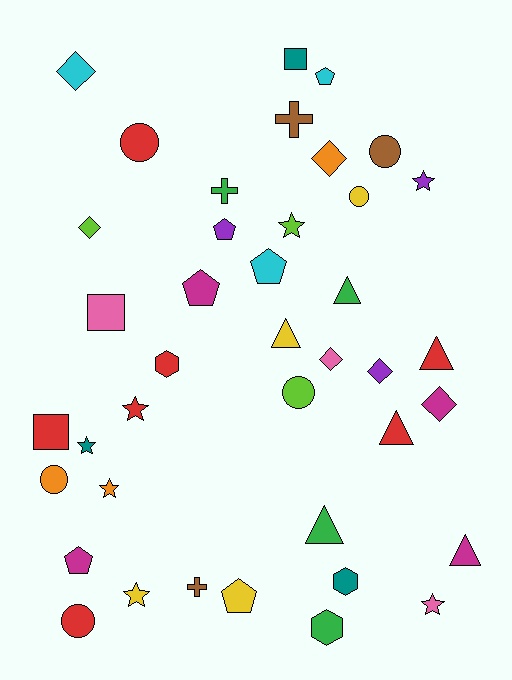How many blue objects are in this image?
There are no blue objects.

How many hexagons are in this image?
There are 3 hexagons.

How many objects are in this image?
There are 40 objects.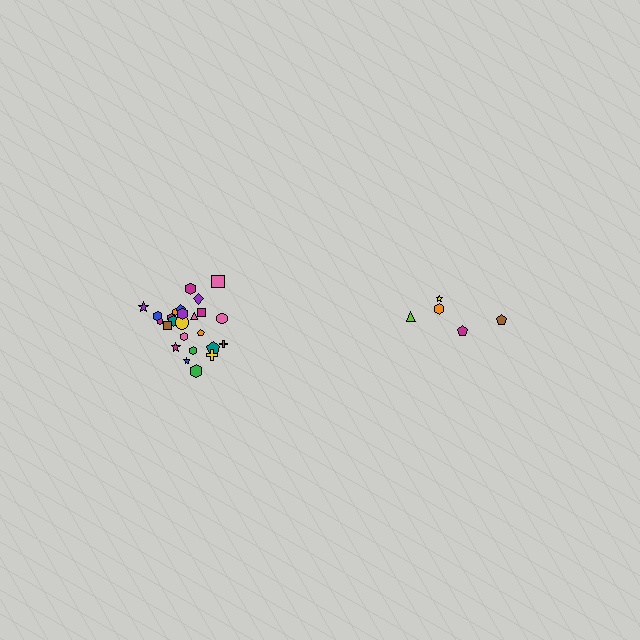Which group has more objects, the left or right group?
The left group.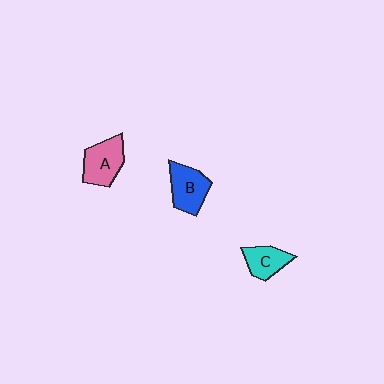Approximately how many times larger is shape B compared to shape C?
Approximately 1.3 times.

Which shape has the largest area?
Shape A (pink).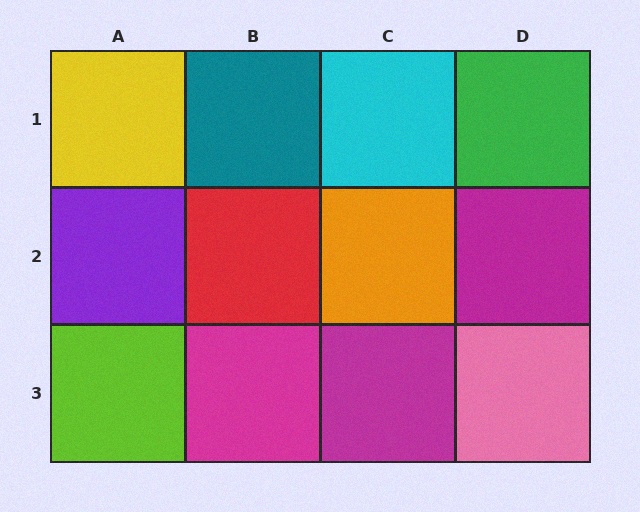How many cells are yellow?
1 cell is yellow.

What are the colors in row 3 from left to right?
Lime, magenta, magenta, pink.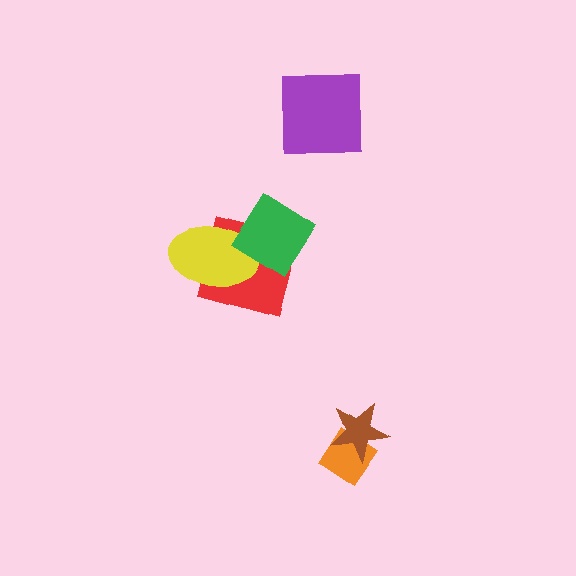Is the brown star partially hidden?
No, no other shape covers it.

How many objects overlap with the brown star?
1 object overlaps with the brown star.